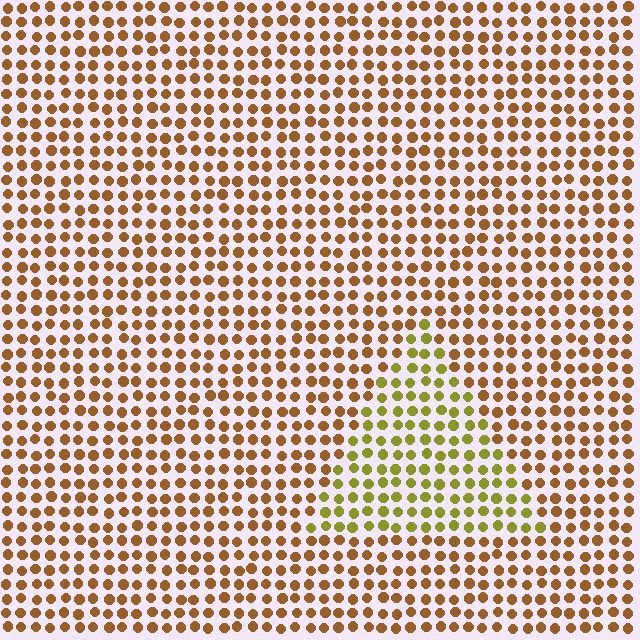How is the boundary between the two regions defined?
The boundary is defined purely by a slight shift in hue (about 38 degrees). Spacing, size, and orientation are identical on both sides.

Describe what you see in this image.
The image is filled with small brown elements in a uniform arrangement. A triangle-shaped region is visible where the elements are tinted to a slightly different hue, forming a subtle color boundary.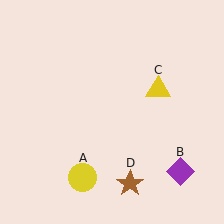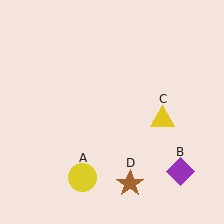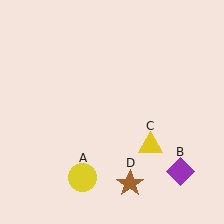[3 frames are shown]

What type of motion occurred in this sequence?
The yellow triangle (object C) rotated clockwise around the center of the scene.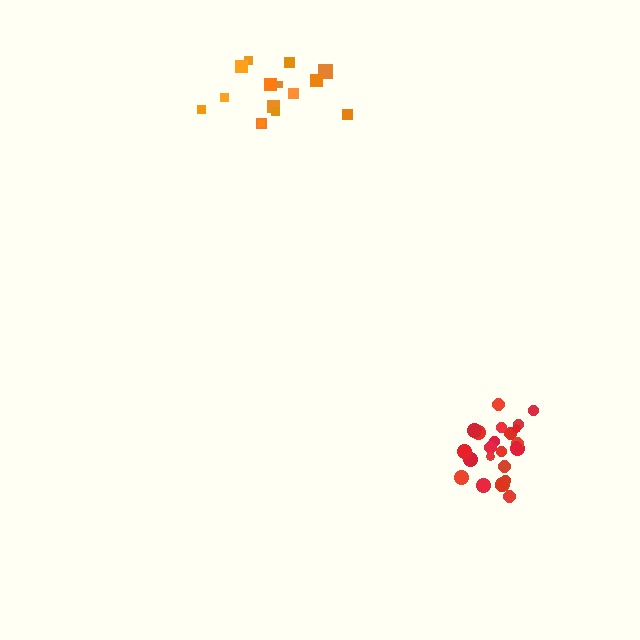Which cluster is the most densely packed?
Red.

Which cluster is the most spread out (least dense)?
Orange.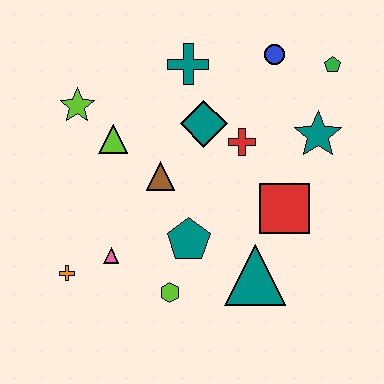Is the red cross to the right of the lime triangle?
Yes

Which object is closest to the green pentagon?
The blue circle is closest to the green pentagon.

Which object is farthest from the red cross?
The orange cross is farthest from the red cross.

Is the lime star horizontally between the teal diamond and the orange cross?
Yes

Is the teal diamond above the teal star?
Yes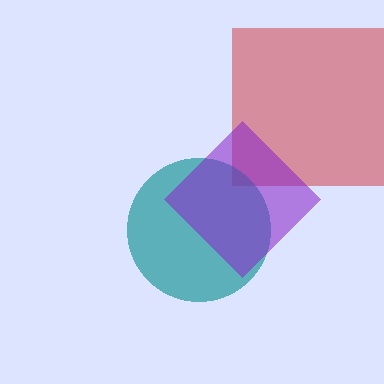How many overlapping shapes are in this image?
There are 3 overlapping shapes in the image.